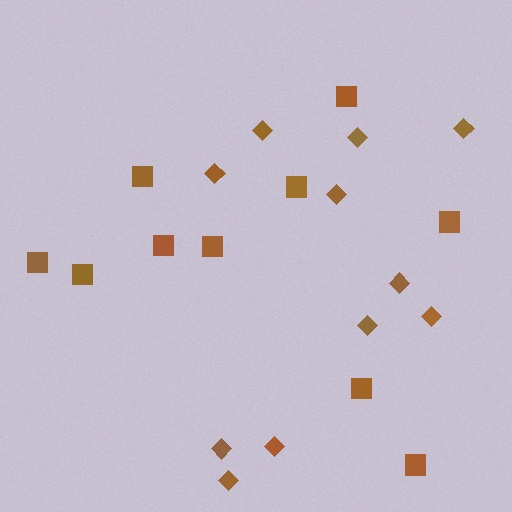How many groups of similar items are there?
There are 2 groups: one group of diamonds (11) and one group of squares (10).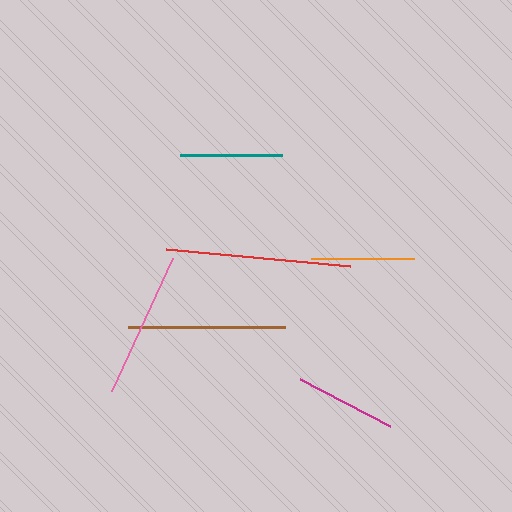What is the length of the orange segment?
The orange segment is approximately 103 pixels long.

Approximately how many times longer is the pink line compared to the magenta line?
The pink line is approximately 1.4 times the length of the magenta line.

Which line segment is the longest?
The red line is the longest at approximately 185 pixels.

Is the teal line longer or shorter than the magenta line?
The teal line is longer than the magenta line.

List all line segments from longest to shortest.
From longest to shortest: red, brown, pink, orange, teal, magenta.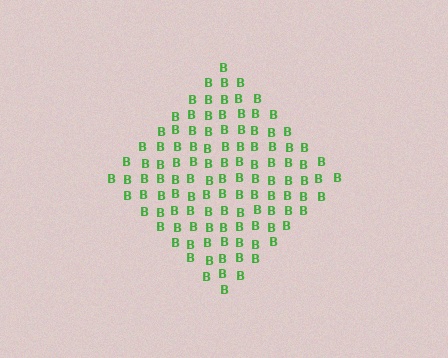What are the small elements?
The small elements are letter B's.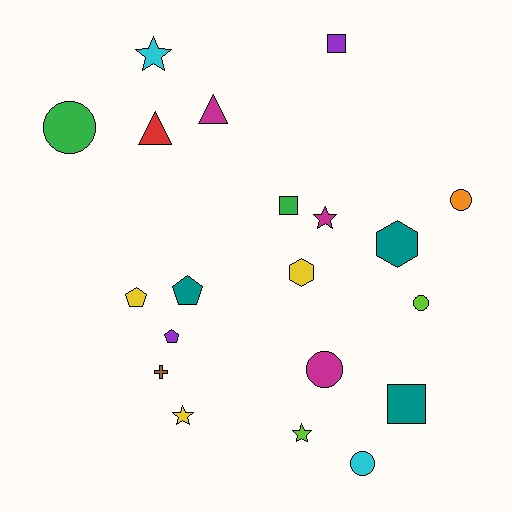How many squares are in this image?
There are 3 squares.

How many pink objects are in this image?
There are no pink objects.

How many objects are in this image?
There are 20 objects.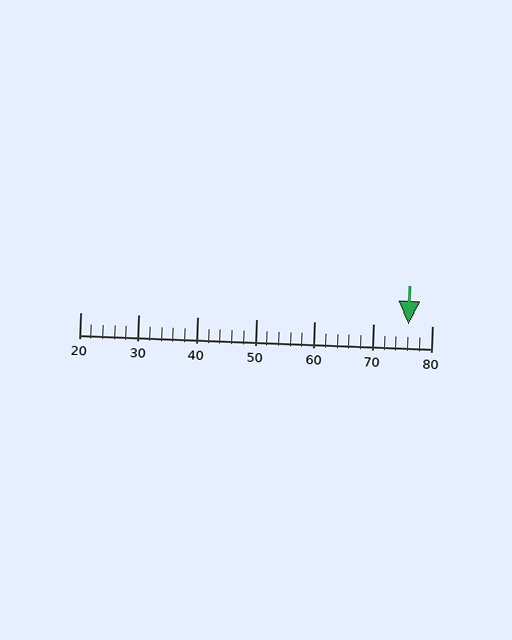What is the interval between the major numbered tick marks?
The major tick marks are spaced 10 units apart.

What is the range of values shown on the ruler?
The ruler shows values from 20 to 80.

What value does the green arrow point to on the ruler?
The green arrow points to approximately 76.